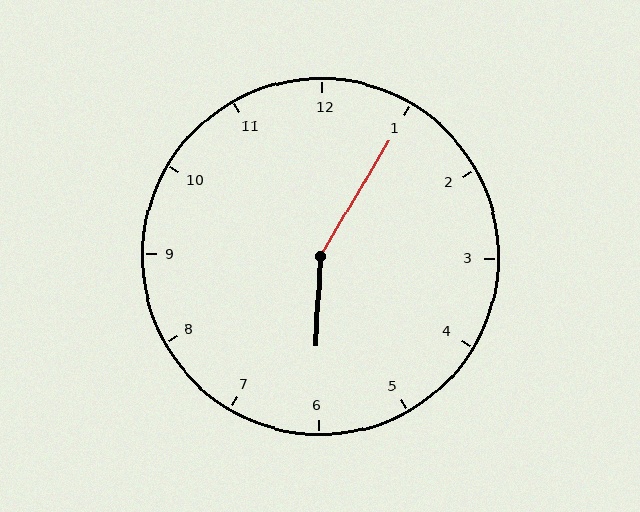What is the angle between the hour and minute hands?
Approximately 152 degrees.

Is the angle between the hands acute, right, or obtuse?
It is obtuse.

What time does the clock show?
6:05.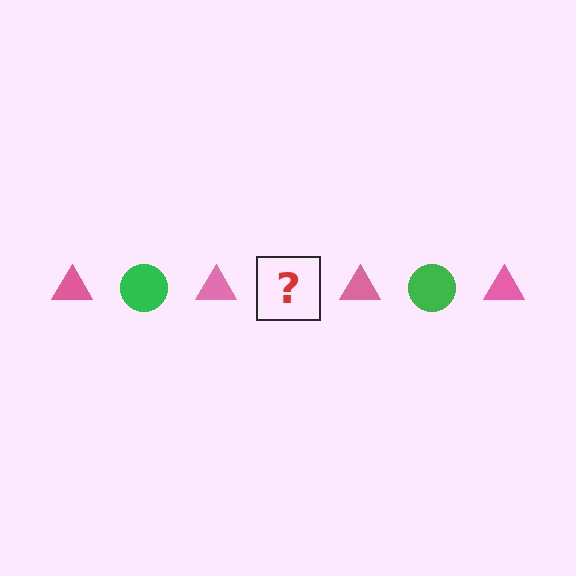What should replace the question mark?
The question mark should be replaced with a green circle.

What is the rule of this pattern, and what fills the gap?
The rule is that the pattern alternates between pink triangle and green circle. The gap should be filled with a green circle.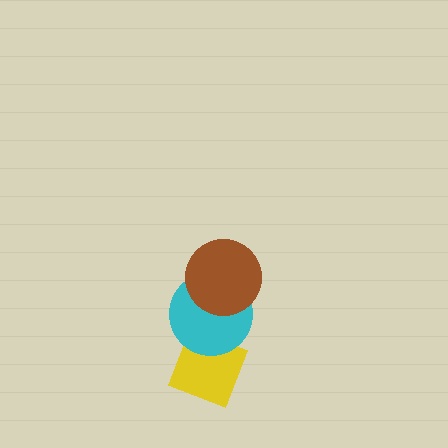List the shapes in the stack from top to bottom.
From top to bottom: the brown circle, the cyan circle, the yellow diamond.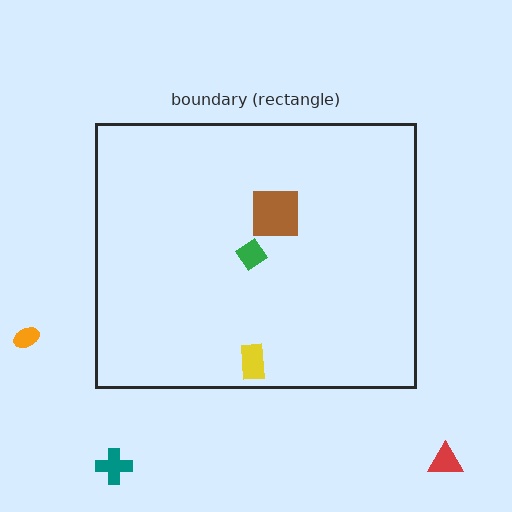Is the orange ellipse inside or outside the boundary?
Outside.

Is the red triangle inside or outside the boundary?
Outside.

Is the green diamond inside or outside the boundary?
Inside.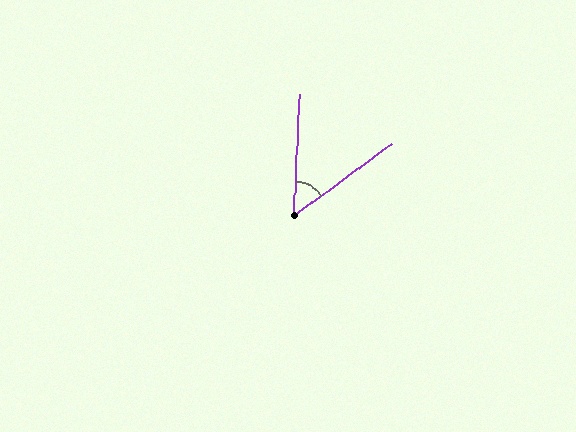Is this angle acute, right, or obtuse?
It is acute.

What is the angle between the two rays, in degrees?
Approximately 51 degrees.